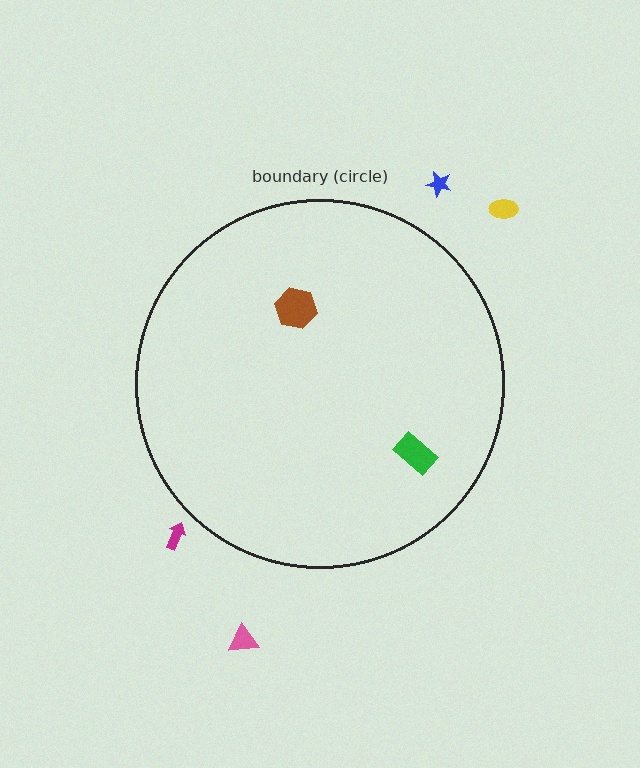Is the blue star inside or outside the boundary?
Outside.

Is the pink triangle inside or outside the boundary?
Outside.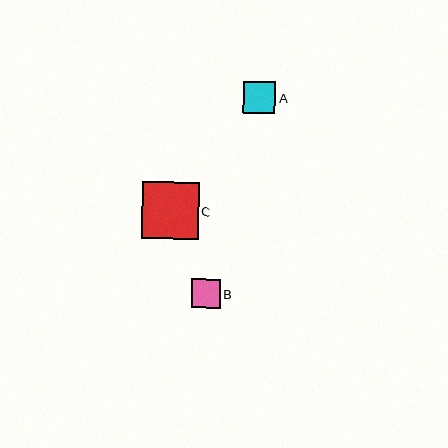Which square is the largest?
Square C is the largest with a size of approximately 57 pixels.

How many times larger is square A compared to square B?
Square A is approximately 1.1 times the size of square B.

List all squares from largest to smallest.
From largest to smallest: C, A, B.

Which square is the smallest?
Square B is the smallest with a size of approximately 29 pixels.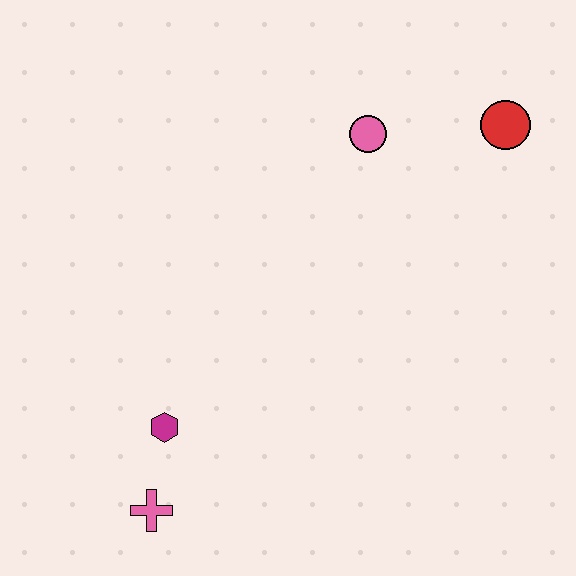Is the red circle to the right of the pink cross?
Yes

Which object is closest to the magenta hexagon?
The pink cross is closest to the magenta hexagon.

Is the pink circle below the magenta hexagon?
No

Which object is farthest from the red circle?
The pink cross is farthest from the red circle.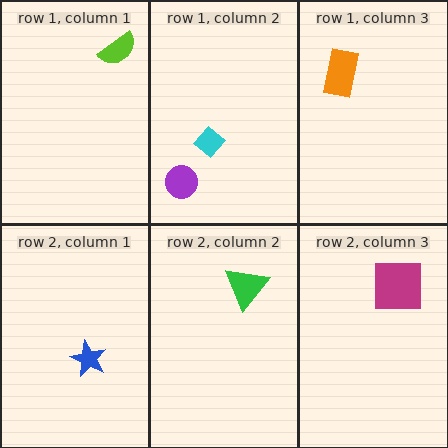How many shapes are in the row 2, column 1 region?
1.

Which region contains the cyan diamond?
The row 1, column 2 region.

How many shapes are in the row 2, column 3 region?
1.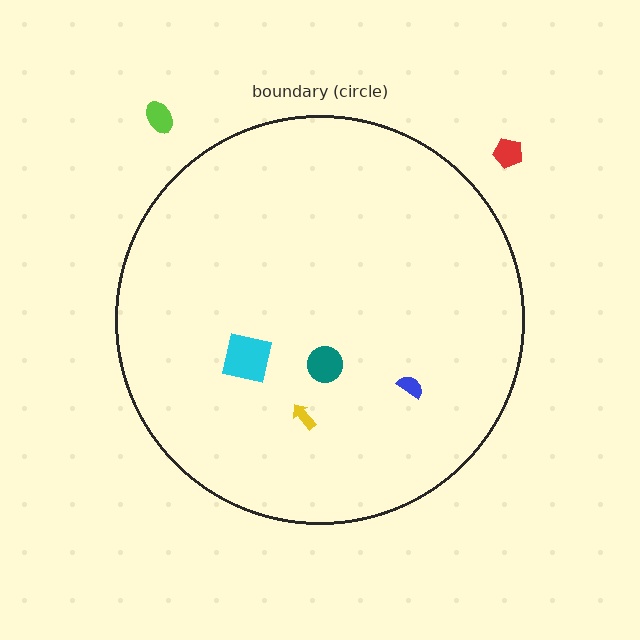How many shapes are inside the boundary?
4 inside, 2 outside.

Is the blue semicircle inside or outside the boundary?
Inside.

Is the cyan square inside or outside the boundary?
Inside.